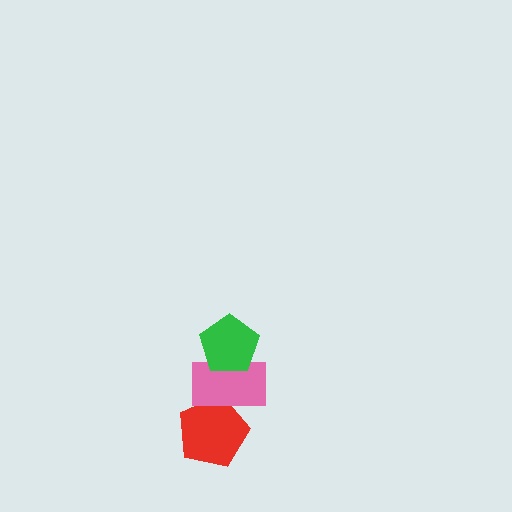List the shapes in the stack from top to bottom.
From top to bottom: the green pentagon, the pink rectangle, the red pentagon.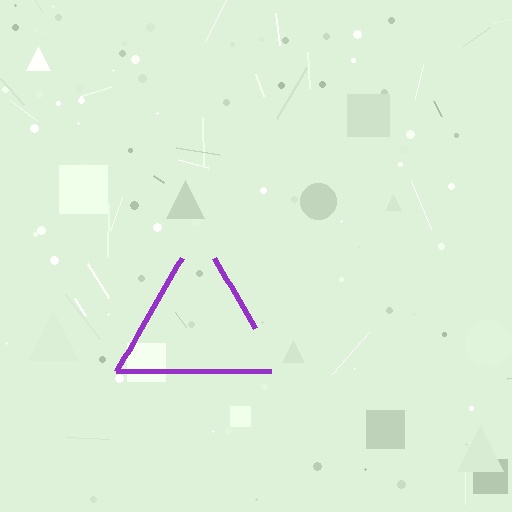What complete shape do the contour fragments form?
The contour fragments form a triangle.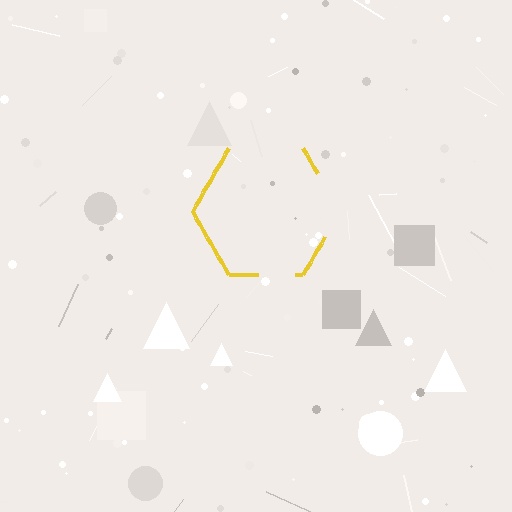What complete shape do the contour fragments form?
The contour fragments form a hexagon.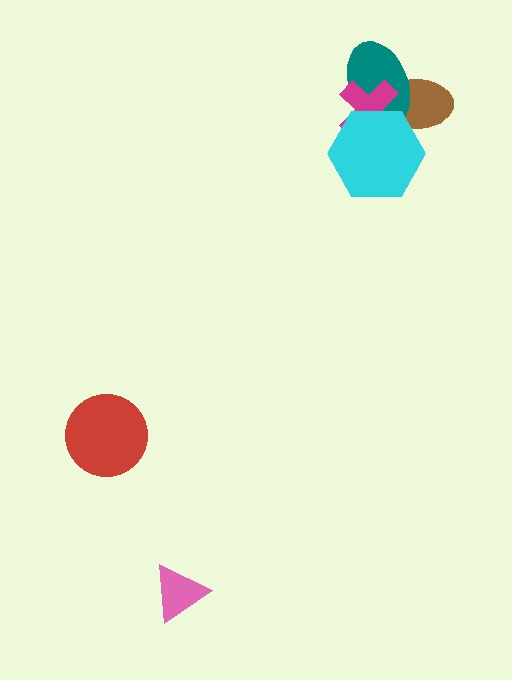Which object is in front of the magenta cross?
The cyan hexagon is in front of the magenta cross.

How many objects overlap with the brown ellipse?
3 objects overlap with the brown ellipse.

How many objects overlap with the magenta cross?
3 objects overlap with the magenta cross.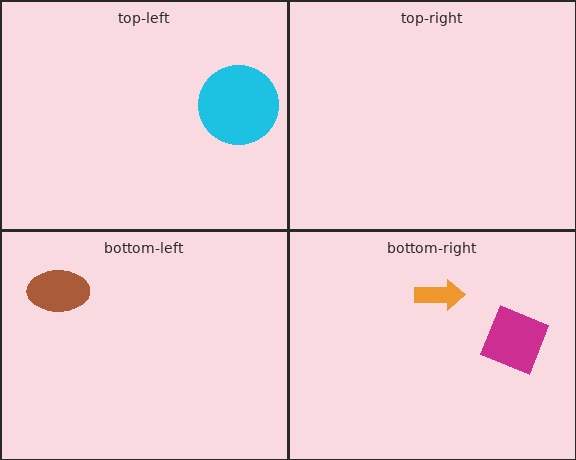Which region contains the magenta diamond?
The bottom-right region.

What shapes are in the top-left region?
The cyan circle.